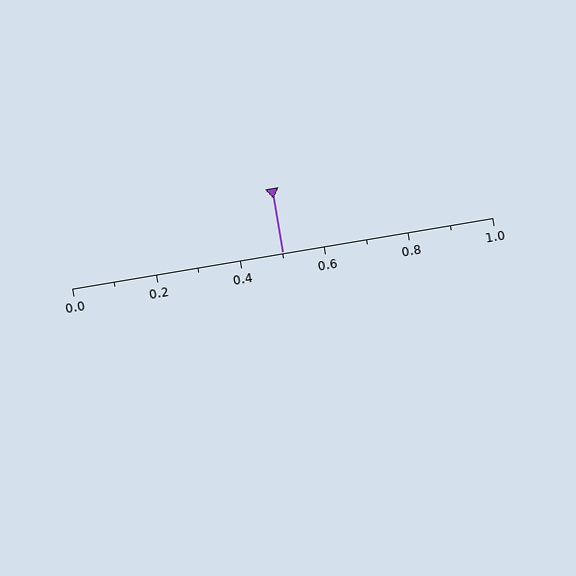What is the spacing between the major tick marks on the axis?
The major ticks are spaced 0.2 apart.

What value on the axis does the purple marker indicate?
The marker indicates approximately 0.5.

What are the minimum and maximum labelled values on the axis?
The axis runs from 0.0 to 1.0.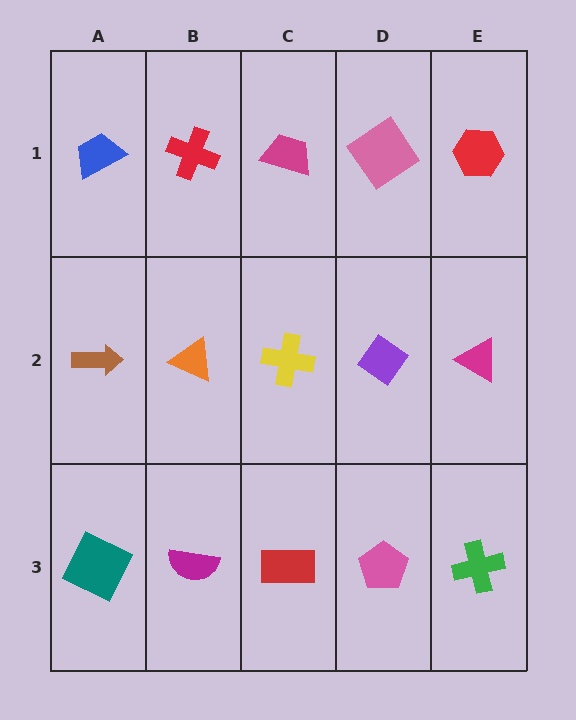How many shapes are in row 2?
5 shapes.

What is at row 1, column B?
A red cross.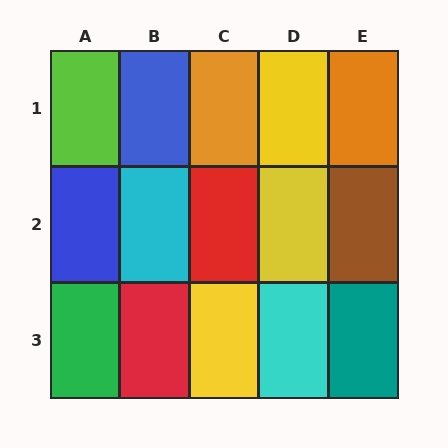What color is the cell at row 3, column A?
Green.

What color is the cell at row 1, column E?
Orange.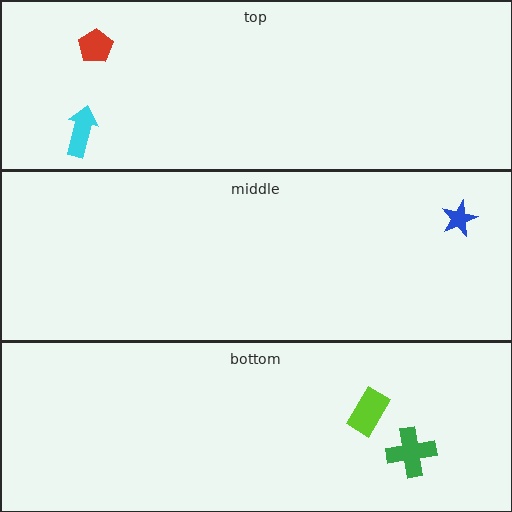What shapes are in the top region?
The cyan arrow, the red pentagon.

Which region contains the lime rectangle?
The bottom region.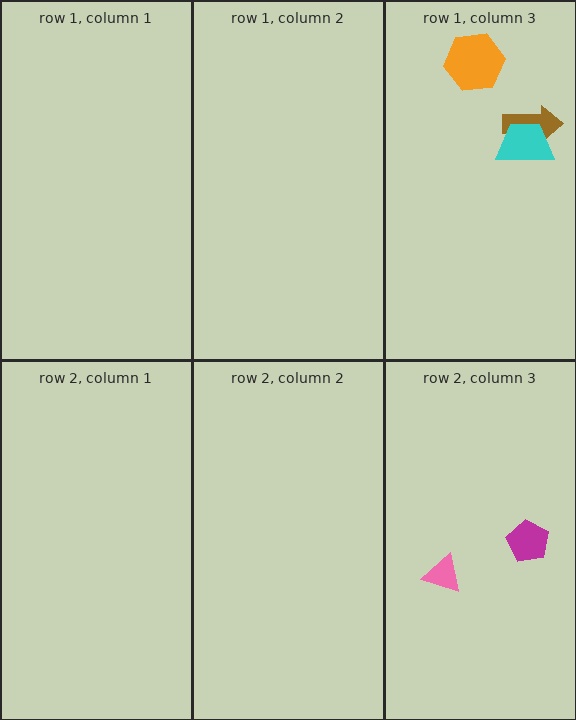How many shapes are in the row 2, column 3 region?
2.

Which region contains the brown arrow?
The row 1, column 3 region.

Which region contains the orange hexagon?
The row 1, column 3 region.